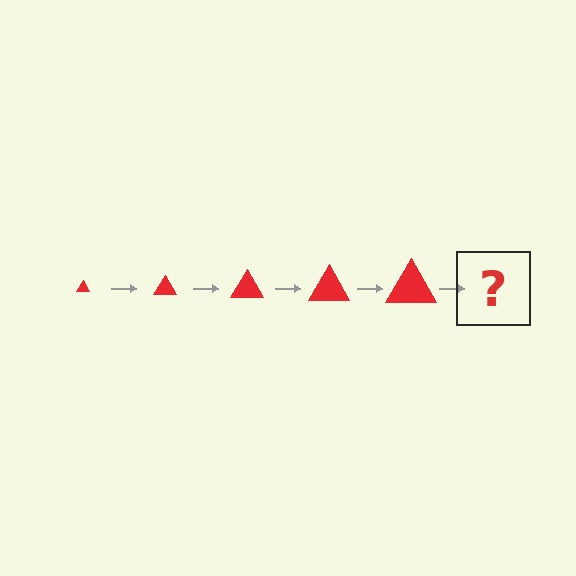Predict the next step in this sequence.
The next step is a red triangle, larger than the previous one.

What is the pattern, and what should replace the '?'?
The pattern is that the triangle gets progressively larger each step. The '?' should be a red triangle, larger than the previous one.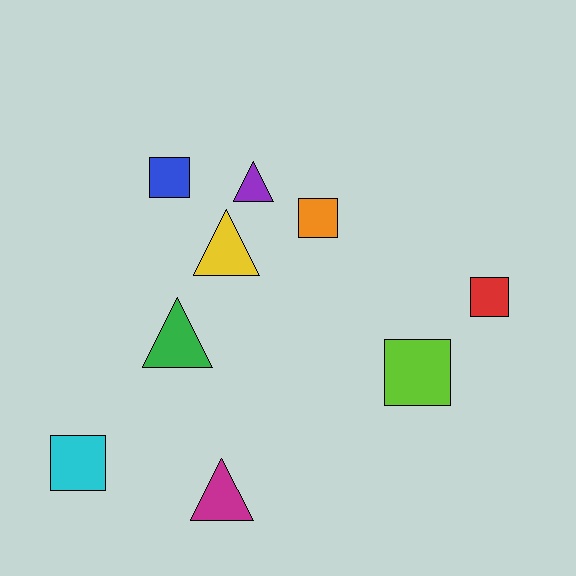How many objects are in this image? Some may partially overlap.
There are 9 objects.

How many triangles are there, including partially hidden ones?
There are 4 triangles.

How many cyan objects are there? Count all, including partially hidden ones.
There is 1 cyan object.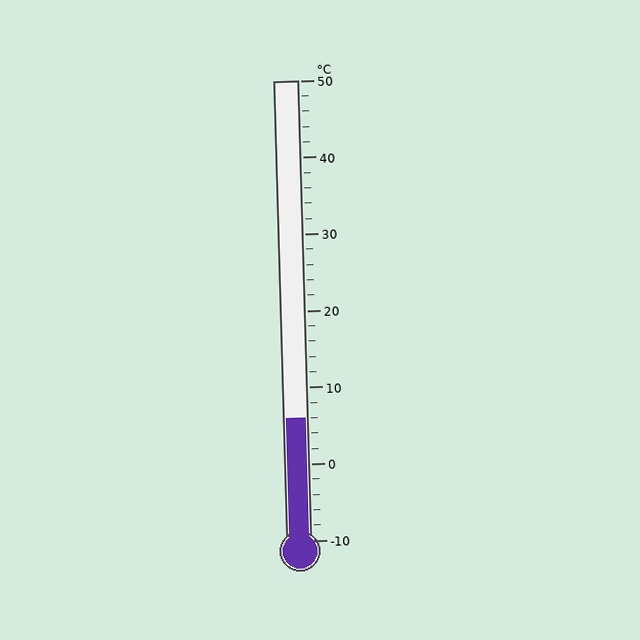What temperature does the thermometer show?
The thermometer shows approximately 6°C.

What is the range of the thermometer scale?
The thermometer scale ranges from -10°C to 50°C.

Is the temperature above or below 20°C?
The temperature is below 20°C.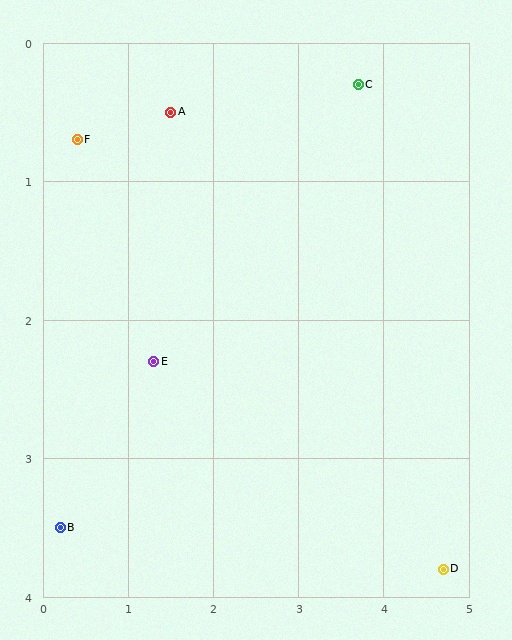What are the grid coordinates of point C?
Point C is at approximately (3.7, 0.3).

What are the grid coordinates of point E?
Point E is at approximately (1.3, 2.3).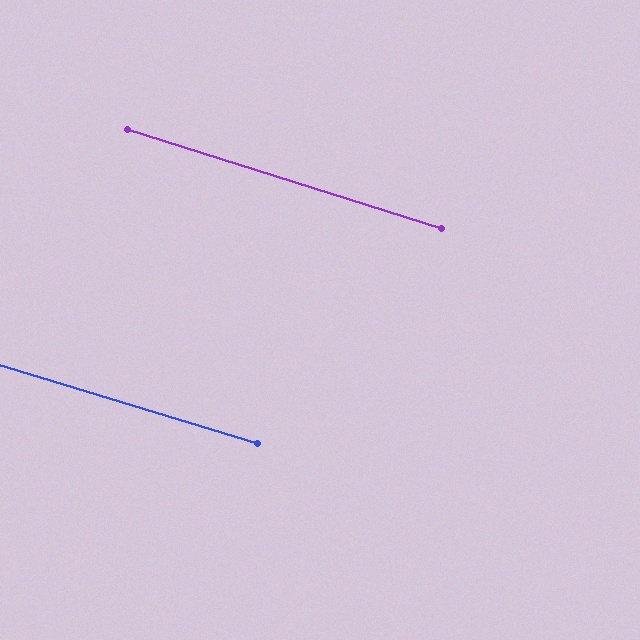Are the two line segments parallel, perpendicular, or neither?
Parallel — their directions differ by only 0.9°.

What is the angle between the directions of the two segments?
Approximately 1 degree.